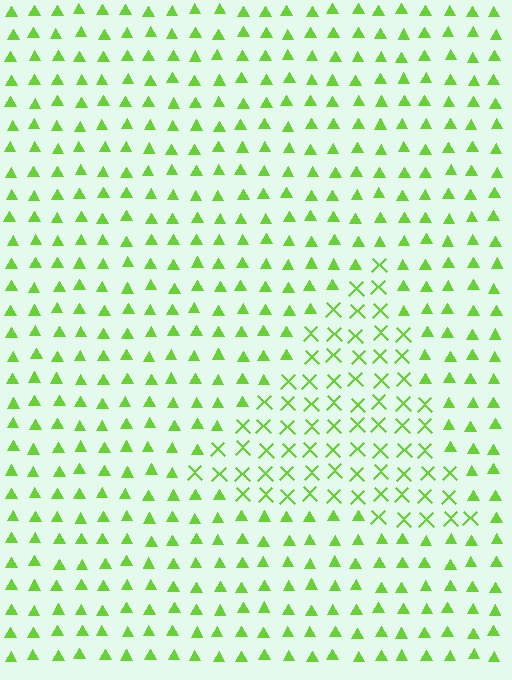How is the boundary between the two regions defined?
The boundary is defined by a change in element shape: X marks inside vs. triangles outside. All elements share the same color and spacing.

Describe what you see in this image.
The image is filled with small lime elements arranged in a uniform grid. A triangle-shaped region contains X marks, while the surrounding area contains triangles. The boundary is defined purely by the change in element shape.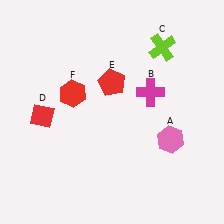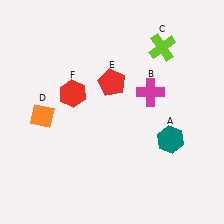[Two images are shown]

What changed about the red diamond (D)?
In Image 1, D is red. In Image 2, it changed to orange.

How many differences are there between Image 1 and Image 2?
There are 2 differences between the two images.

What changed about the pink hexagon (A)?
In Image 1, A is pink. In Image 2, it changed to teal.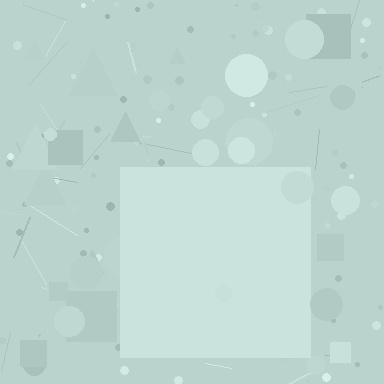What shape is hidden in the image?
A square is hidden in the image.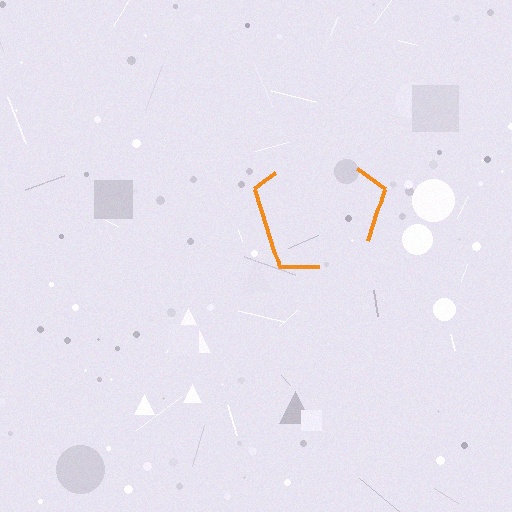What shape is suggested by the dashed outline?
The dashed outline suggests a pentagon.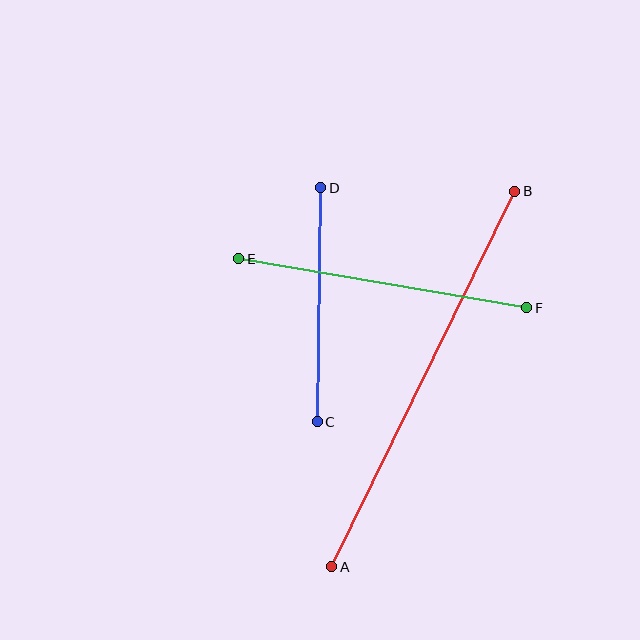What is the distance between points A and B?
The distance is approximately 418 pixels.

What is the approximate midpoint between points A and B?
The midpoint is at approximately (423, 379) pixels.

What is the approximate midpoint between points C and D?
The midpoint is at approximately (319, 305) pixels.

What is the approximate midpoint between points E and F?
The midpoint is at approximately (383, 283) pixels.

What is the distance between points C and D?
The distance is approximately 234 pixels.